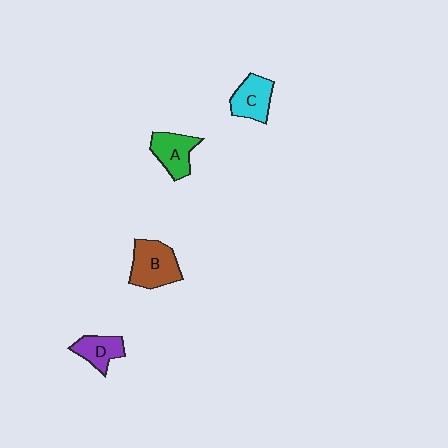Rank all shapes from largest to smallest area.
From largest to smallest: B (brown), A (green), C (cyan), D (purple).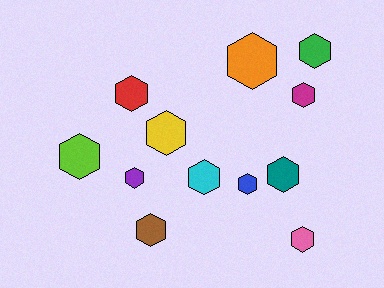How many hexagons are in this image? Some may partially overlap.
There are 12 hexagons.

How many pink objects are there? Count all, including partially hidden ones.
There is 1 pink object.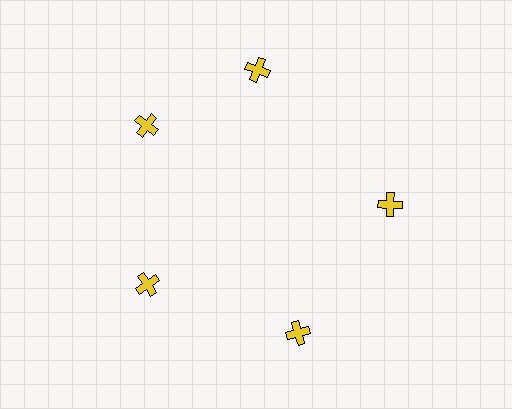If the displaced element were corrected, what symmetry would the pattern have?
It would have 5-fold rotational symmetry — the pattern would map onto itself every 72 degrees.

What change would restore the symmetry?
The symmetry would be restored by rotating it back into even spacing with its neighbors so that all 5 crosses sit at equal angles and equal distance from the center.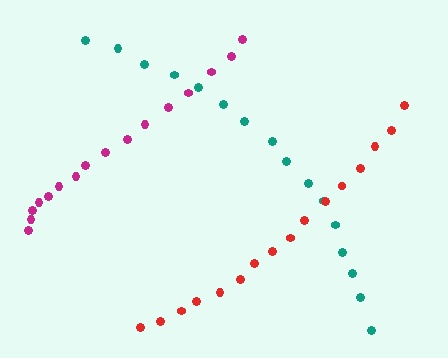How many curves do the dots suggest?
There are 3 distinct paths.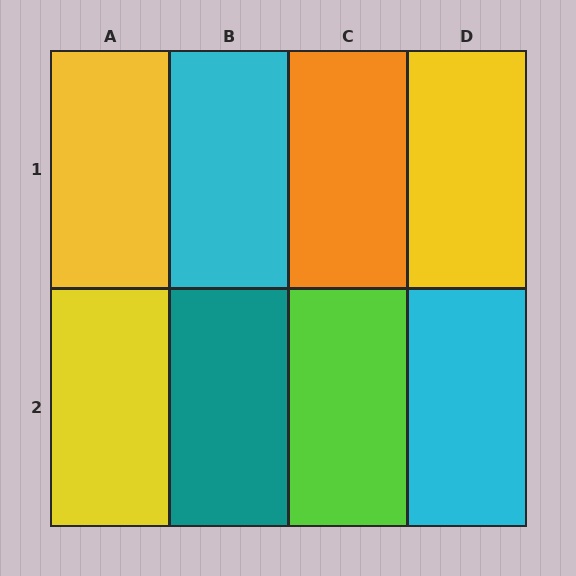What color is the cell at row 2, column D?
Cyan.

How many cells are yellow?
3 cells are yellow.